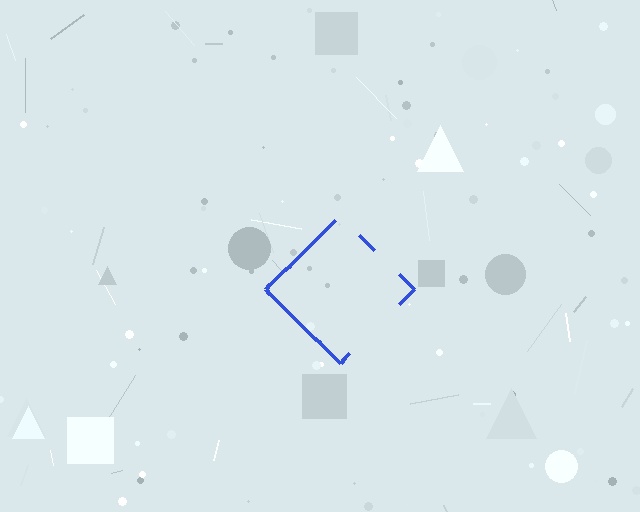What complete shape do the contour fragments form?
The contour fragments form a diamond.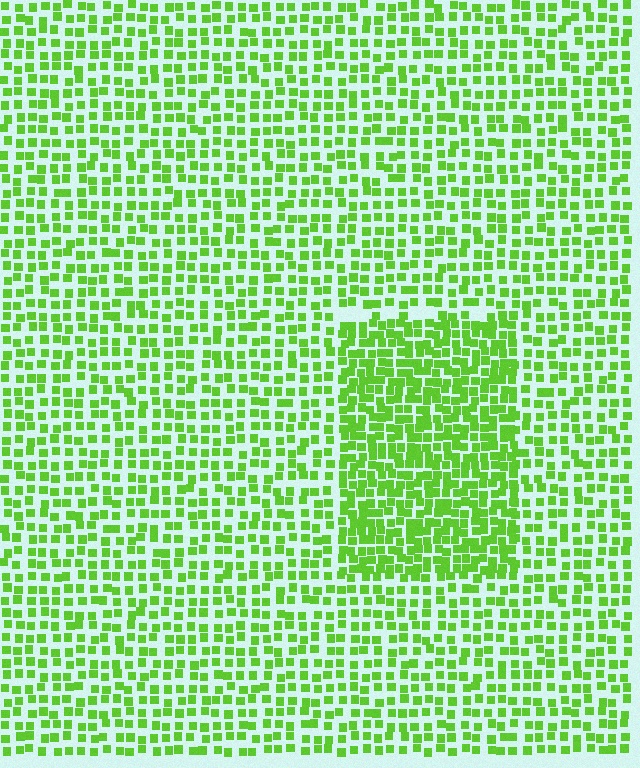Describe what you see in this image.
The image contains small lime elements arranged at two different densities. A rectangle-shaped region is visible where the elements are more densely packed than the surrounding area.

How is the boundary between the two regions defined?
The boundary is defined by a change in element density (approximately 1.7x ratio). All elements are the same color, size, and shape.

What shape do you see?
I see a rectangle.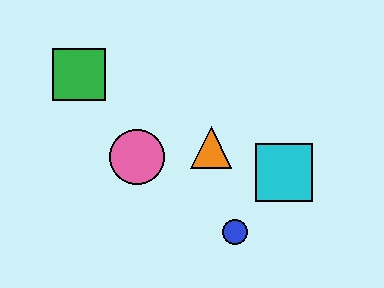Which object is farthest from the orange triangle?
The green square is farthest from the orange triangle.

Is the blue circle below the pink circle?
Yes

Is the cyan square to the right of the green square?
Yes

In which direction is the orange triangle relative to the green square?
The orange triangle is to the right of the green square.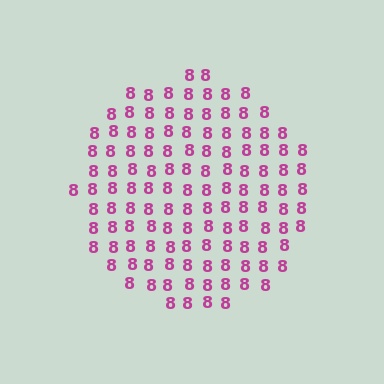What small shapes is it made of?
It is made of small digit 8's.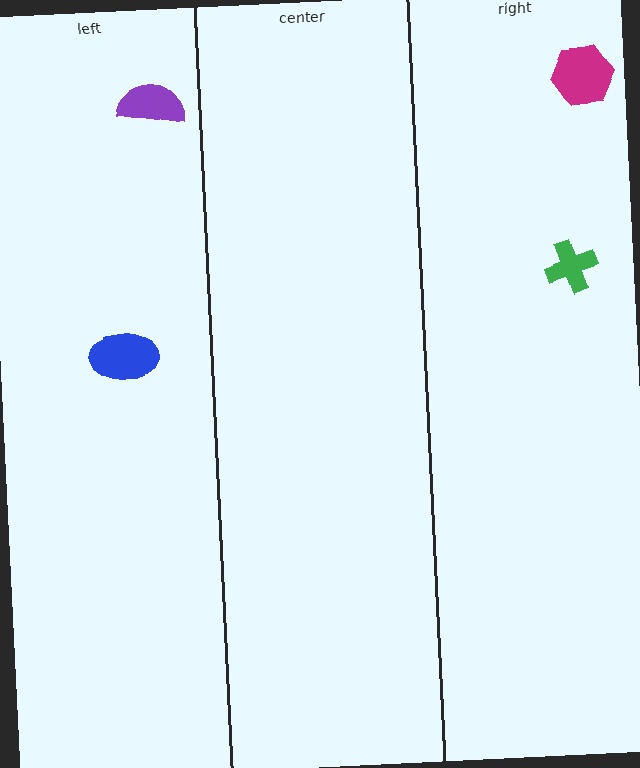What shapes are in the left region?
The blue ellipse, the purple semicircle.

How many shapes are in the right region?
2.